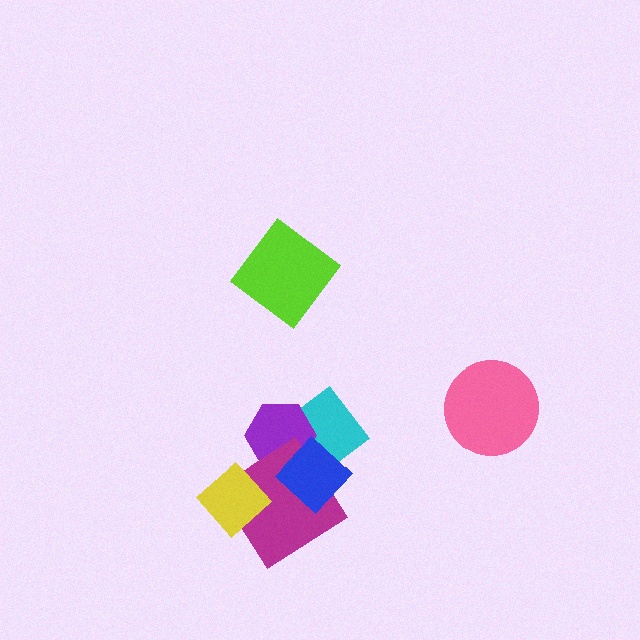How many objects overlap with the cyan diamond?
3 objects overlap with the cyan diamond.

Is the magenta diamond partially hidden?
Yes, it is partially covered by another shape.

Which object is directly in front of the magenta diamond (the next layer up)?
The blue diamond is directly in front of the magenta diamond.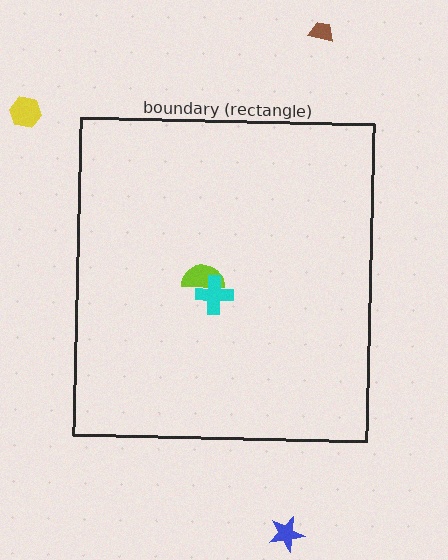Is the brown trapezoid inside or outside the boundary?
Outside.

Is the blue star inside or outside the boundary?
Outside.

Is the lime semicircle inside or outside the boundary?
Inside.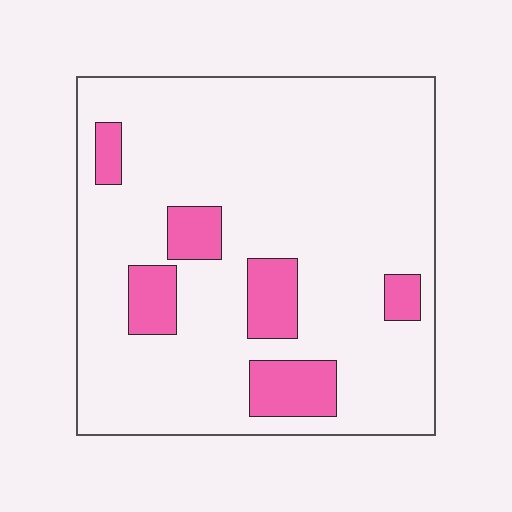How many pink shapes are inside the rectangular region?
6.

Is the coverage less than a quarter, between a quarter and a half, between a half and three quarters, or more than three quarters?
Less than a quarter.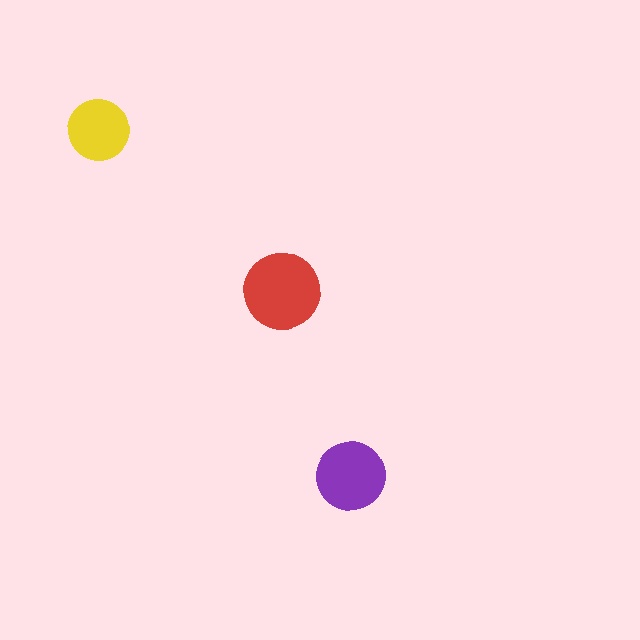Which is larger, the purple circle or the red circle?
The red one.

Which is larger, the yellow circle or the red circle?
The red one.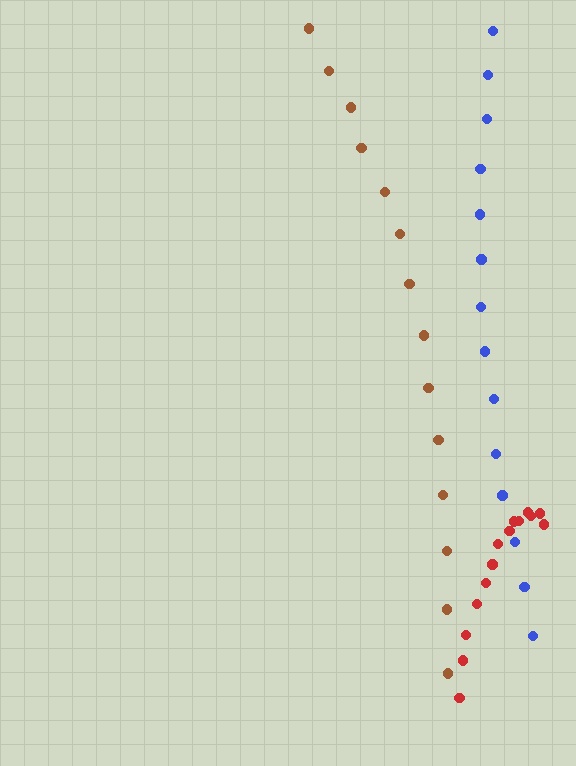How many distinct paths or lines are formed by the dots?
There are 3 distinct paths.